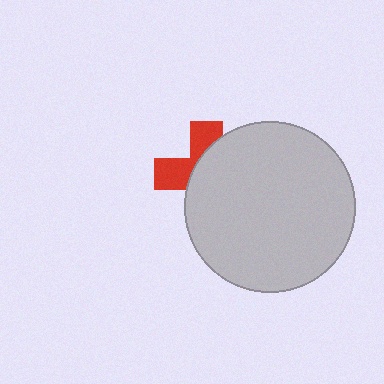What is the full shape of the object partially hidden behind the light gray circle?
The partially hidden object is a red cross.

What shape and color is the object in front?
The object in front is a light gray circle.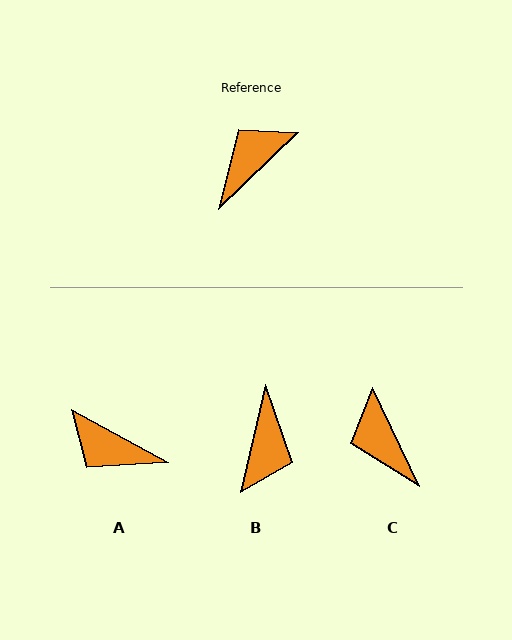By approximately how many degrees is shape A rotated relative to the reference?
Approximately 107 degrees counter-clockwise.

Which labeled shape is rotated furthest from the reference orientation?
B, about 147 degrees away.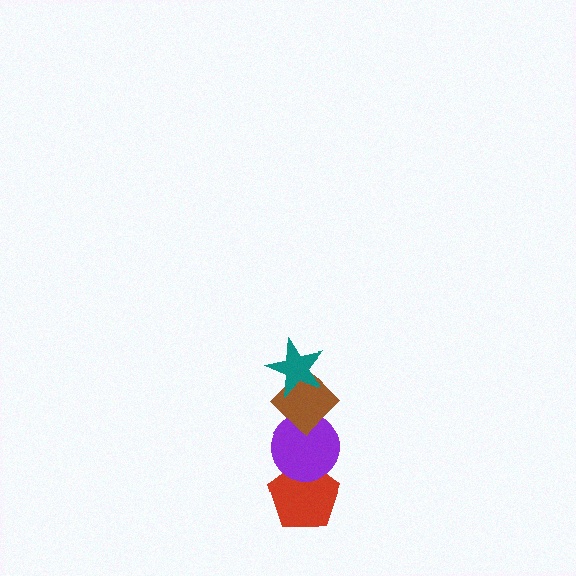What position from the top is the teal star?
The teal star is 1st from the top.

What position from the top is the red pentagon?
The red pentagon is 4th from the top.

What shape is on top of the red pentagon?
The purple circle is on top of the red pentagon.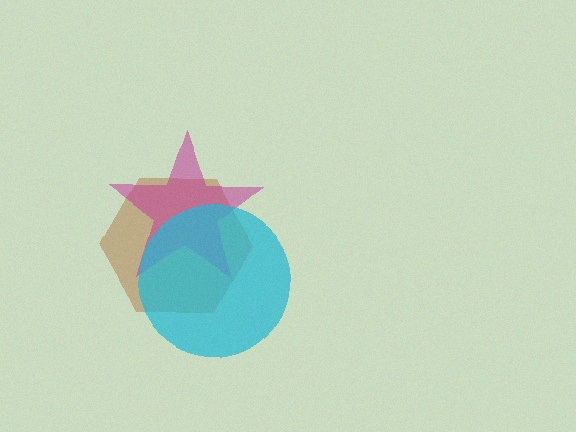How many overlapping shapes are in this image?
There are 3 overlapping shapes in the image.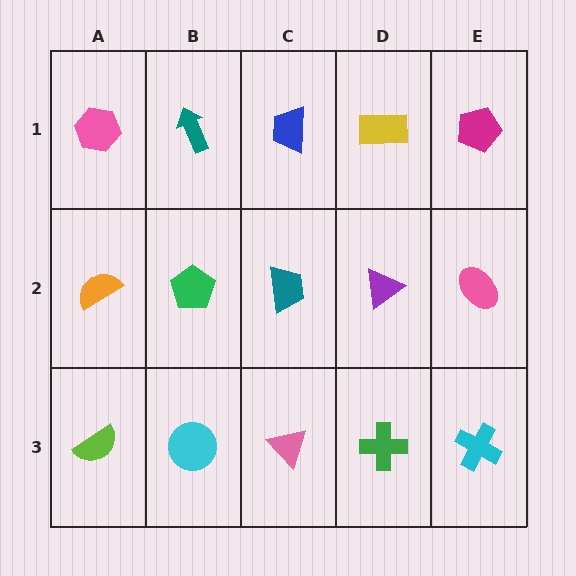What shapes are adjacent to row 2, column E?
A magenta pentagon (row 1, column E), a cyan cross (row 3, column E), a purple triangle (row 2, column D).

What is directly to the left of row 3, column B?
A lime semicircle.